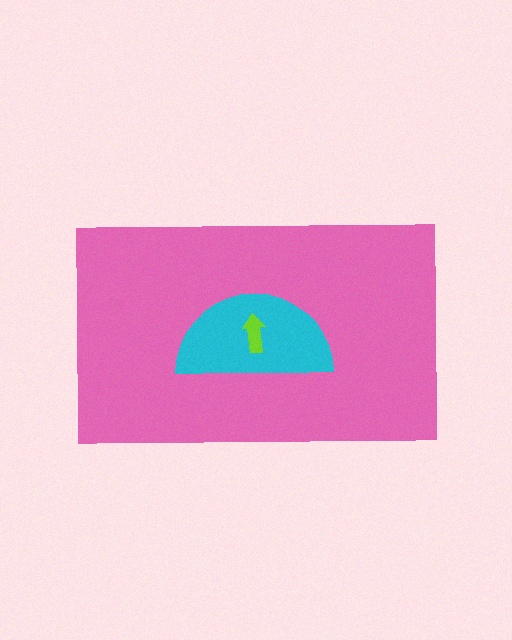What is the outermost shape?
The pink rectangle.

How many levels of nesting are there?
3.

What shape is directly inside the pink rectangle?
The cyan semicircle.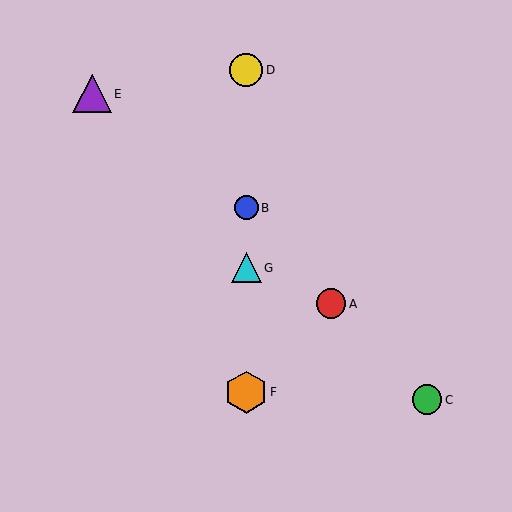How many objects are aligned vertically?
4 objects (B, D, F, G) are aligned vertically.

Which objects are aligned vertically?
Objects B, D, F, G are aligned vertically.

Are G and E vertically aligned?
No, G is at x≈246 and E is at x≈92.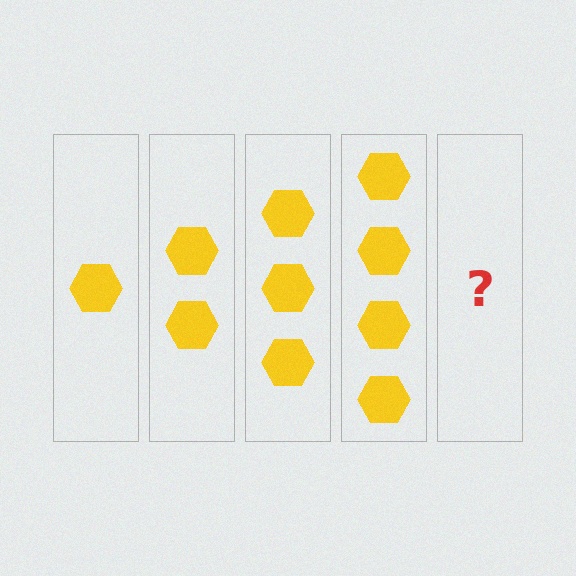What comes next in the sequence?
The next element should be 5 hexagons.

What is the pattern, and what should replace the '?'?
The pattern is that each step adds one more hexagon. The '?' should be 5 hexagons.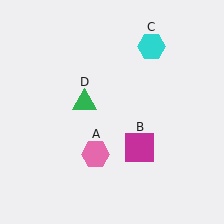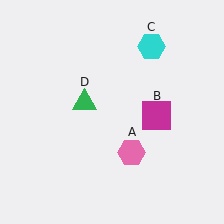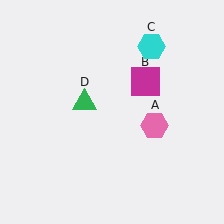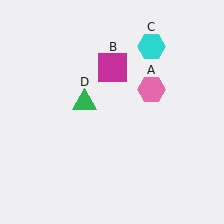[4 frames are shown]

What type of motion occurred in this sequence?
The pink hexagon (object A), magenta square (object B) rotated counterclockwise around the center of the scene.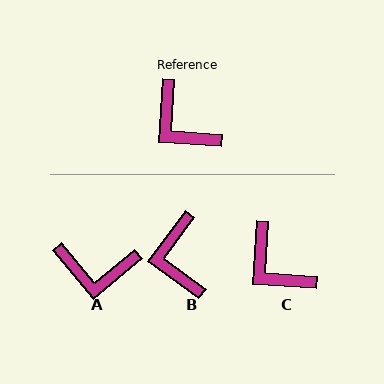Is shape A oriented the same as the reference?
No, it is off by about 43 degrees.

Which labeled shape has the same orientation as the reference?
C.